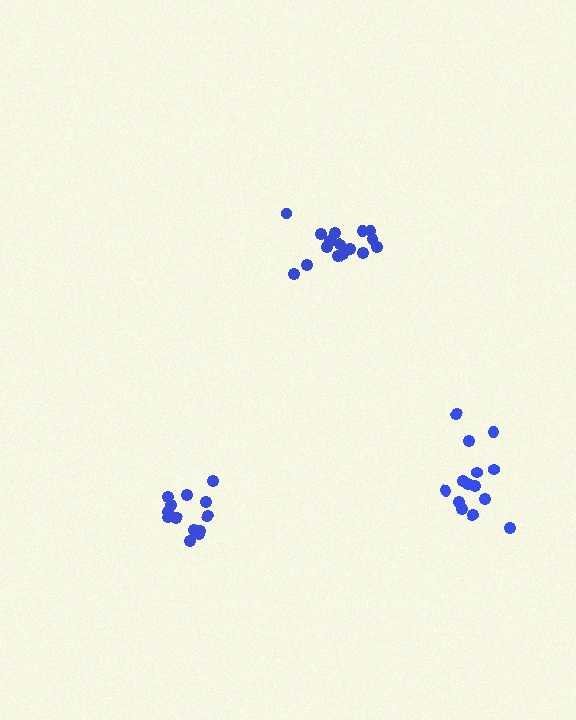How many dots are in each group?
Group 1: 14 dots, Group 2: 17 dots, Group 3: 14 dots (45 total).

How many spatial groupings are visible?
There are 3 spatial groupings.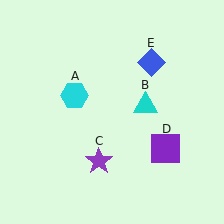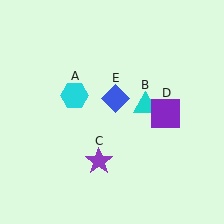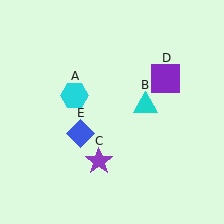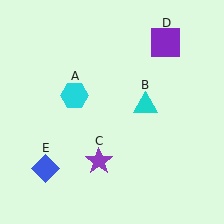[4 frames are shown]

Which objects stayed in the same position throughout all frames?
Cyan hexagon (object A) and cyan triangle (object B) and purple star (object C) remained stationary.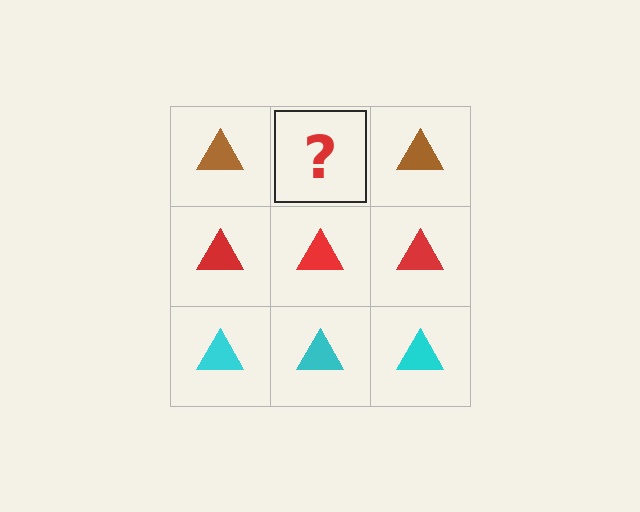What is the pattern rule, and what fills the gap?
The rule is that each row has a consistent color. The gap should be filled with a brown triangle.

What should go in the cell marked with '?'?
The missing cell should contain a brown triangle.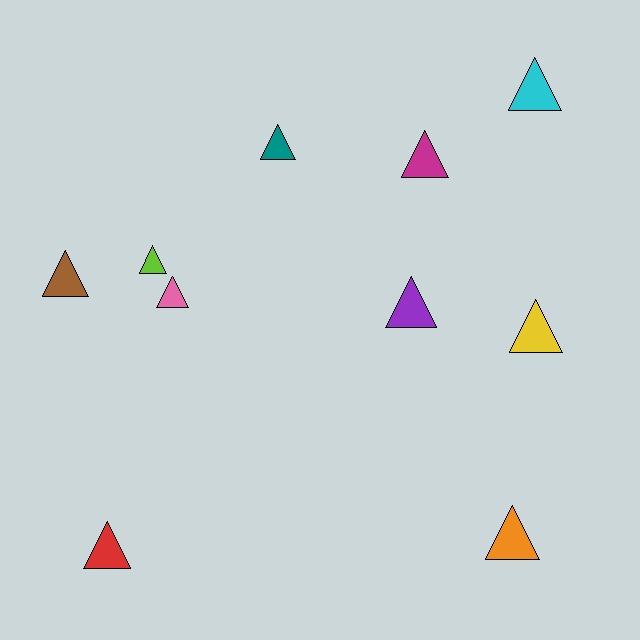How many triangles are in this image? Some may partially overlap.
There are 10 triangles.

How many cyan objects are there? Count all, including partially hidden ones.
There is 1 cyan object.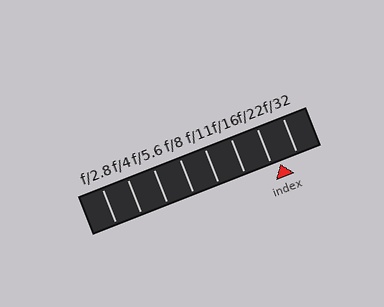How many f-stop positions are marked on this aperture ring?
There are 8 f-stop positions marked.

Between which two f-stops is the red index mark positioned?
The index mark is between f/22 and f/32.